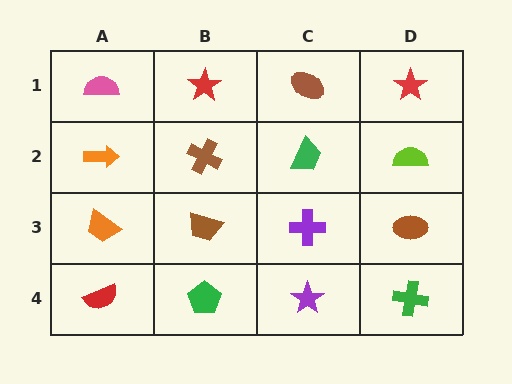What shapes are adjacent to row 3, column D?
A lime semicircle (row 2, column D), a green cross (row 4, column D), a purple cross (row 3, column C).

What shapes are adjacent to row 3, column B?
A brown cross (row 2, column B), a green pentagon (row 4, column B), an orange trapezoid (row 3, column A), a purple cross (row 3, column C).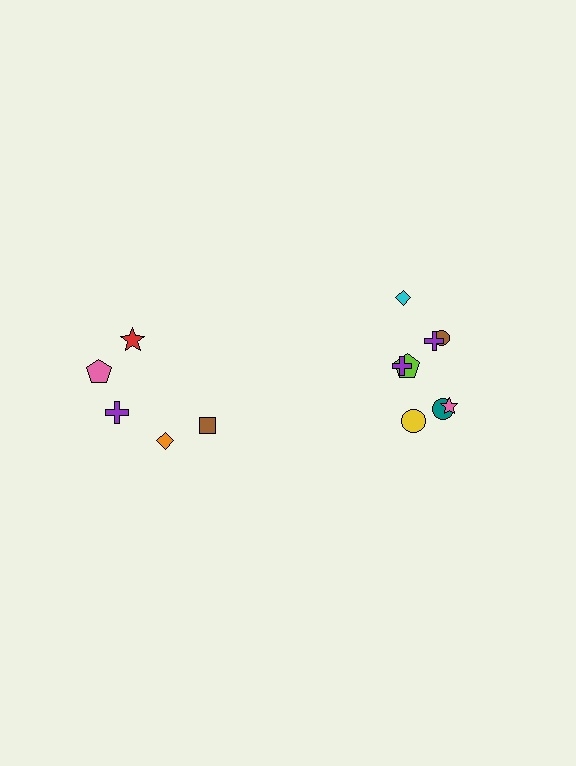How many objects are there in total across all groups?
There are 13 objects.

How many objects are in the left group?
There are 5 objects.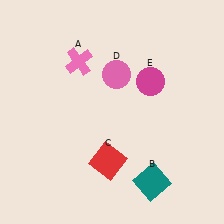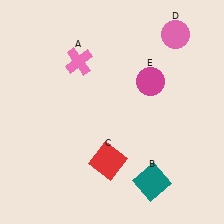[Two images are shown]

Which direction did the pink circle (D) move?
The pink circle (D) moved right.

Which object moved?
The pink circle (D) moved right.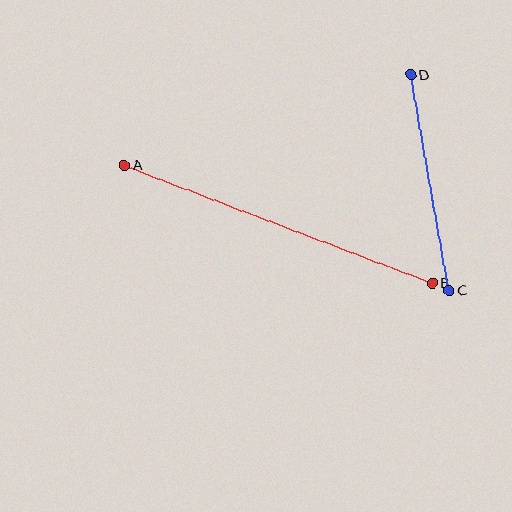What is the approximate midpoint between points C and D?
The midpoint is at approximately (430, 183) pixels.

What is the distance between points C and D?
The distance is approximately 219 pixels.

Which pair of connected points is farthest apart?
Points A and B are farthest apart.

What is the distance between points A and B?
The distance is approximately 330 pixels.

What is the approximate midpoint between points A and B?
The midpoint is at approximately (278, 224) pixels.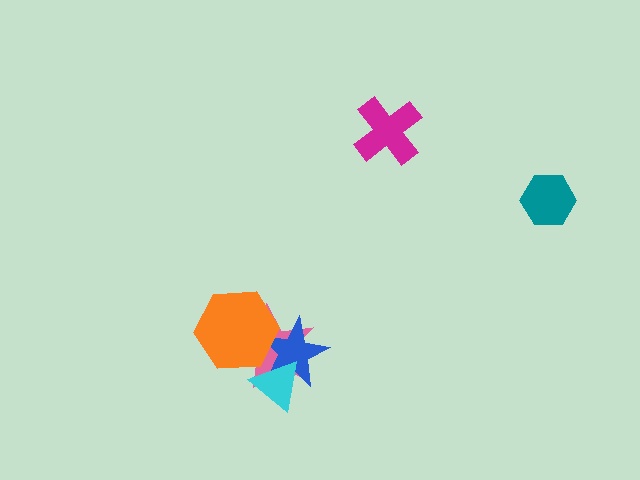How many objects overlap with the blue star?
3 objects overlap with the blue star.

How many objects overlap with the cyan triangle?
2 objects overlap with the cyan triangle.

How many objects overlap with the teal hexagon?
0 objects overlap with the teal hexagon.